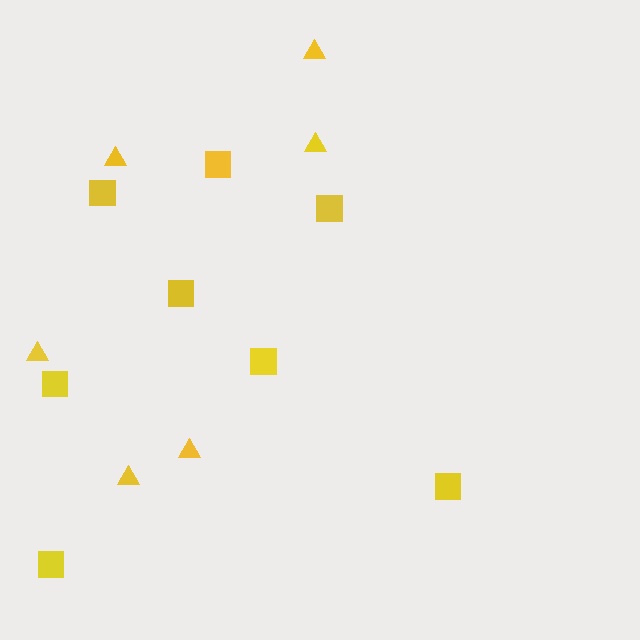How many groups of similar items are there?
There are 2 groups: one group of triangles (6) and one group of squares (8).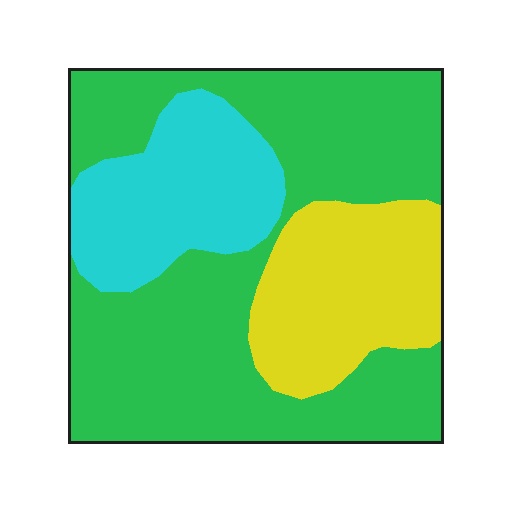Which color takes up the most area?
Green, at roughly 60%.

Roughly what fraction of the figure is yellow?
Yellow covers around 20% of the figure.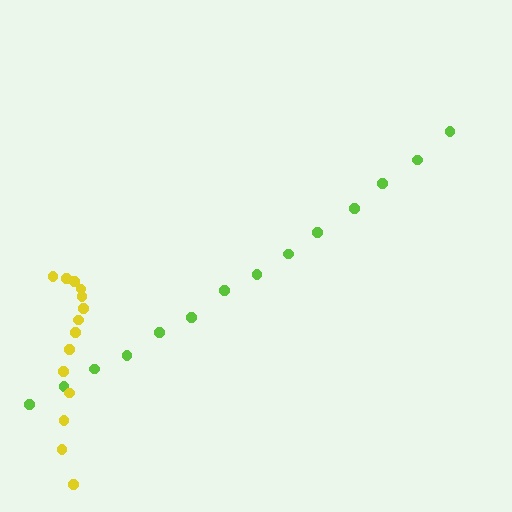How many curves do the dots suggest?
There are 2 distinct paths.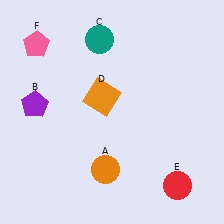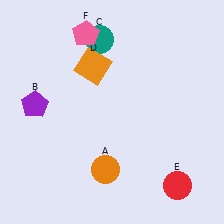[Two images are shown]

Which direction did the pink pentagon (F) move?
The pink pentagon (F) moved right.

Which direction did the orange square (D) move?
The orange square (D) moved up.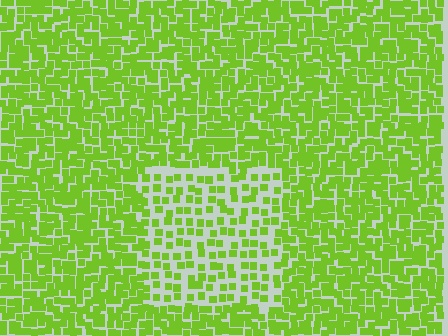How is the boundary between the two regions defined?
The boundary is defined by a change in element density (approximately 2.0x ratio). All elements are the same color, size, and shape.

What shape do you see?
I see a rectangle.